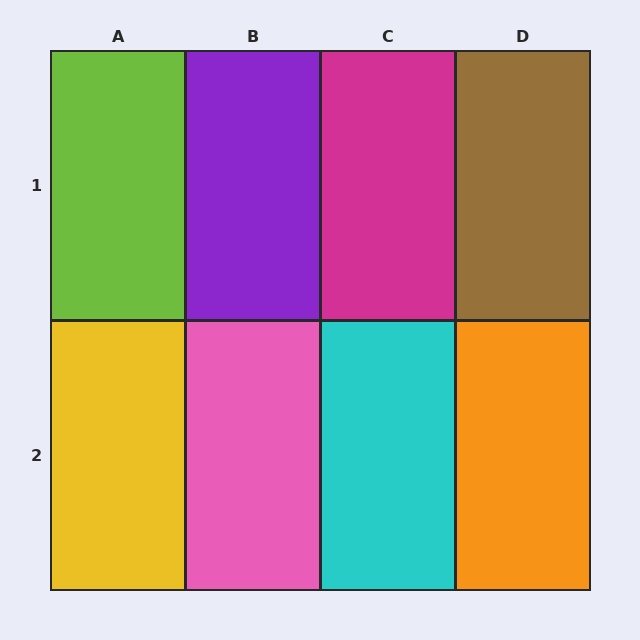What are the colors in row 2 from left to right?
Yellow, pink, cyan, orange.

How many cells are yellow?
1 cell is yellow.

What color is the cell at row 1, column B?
Purple.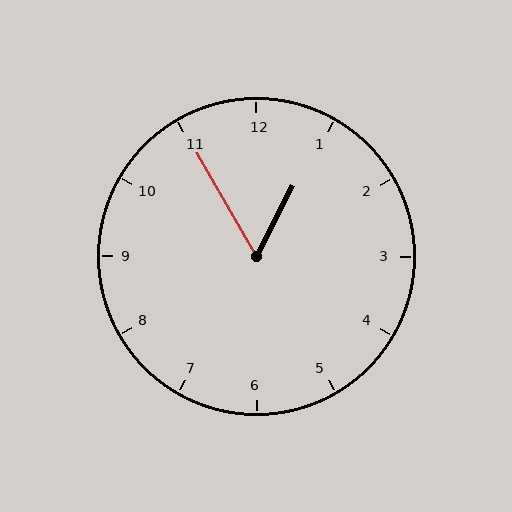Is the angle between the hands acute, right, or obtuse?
It is acute.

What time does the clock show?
12:55.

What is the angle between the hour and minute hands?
Approximately 58 degrees.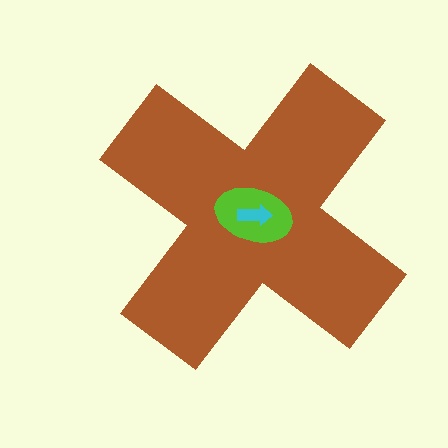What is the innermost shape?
The cyan arrow.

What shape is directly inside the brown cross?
The lime ellipse.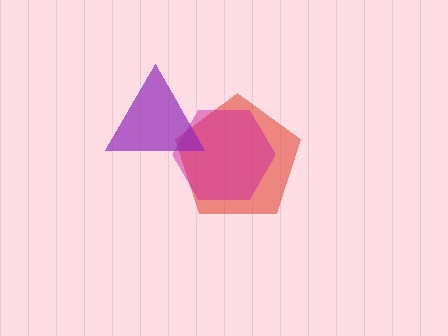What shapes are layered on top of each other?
The layered shapes are: a red pentagon, a magenta hexagon, a purple triangle.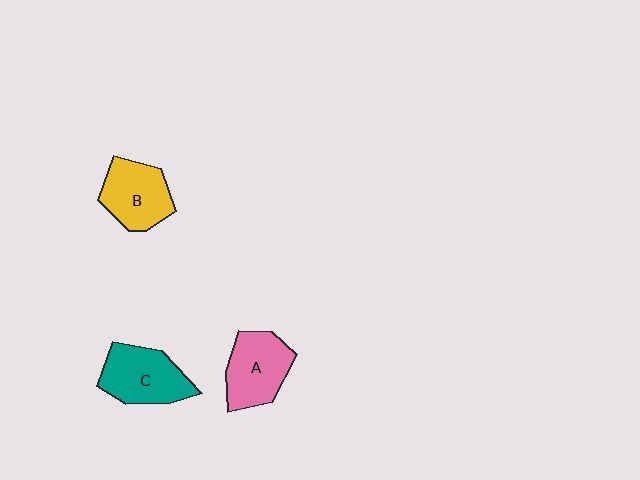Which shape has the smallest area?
Shape B (yellow).